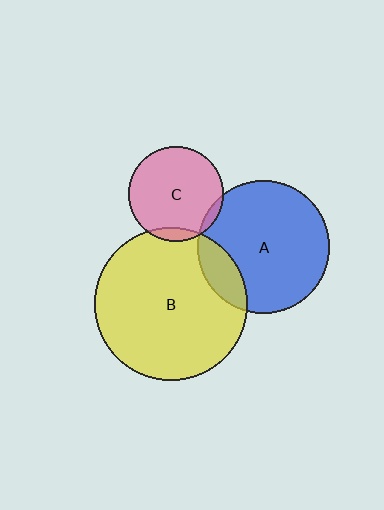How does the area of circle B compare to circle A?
Approximately 1.3 times.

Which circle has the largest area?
Circle B (yellow).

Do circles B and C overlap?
Yes.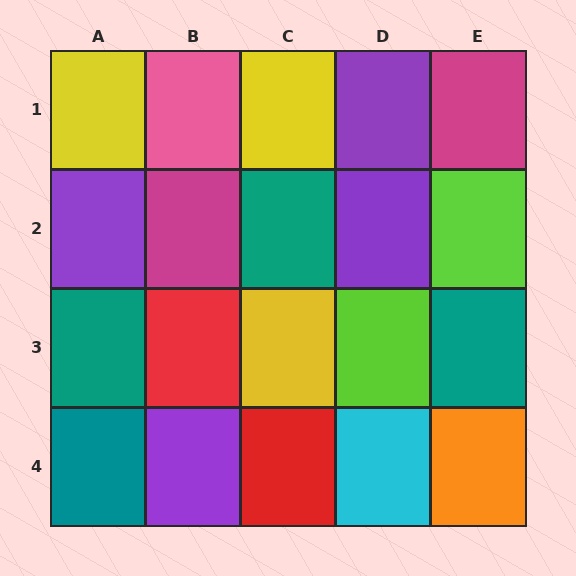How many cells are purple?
4 cells are purple.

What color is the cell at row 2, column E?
Lime.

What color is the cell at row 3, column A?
Teal.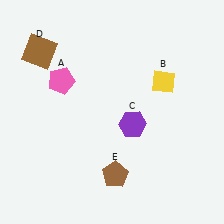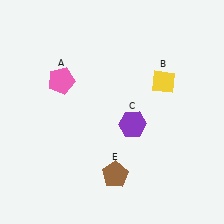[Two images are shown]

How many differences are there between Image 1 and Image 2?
There is 1 difference between the two images.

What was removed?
The brown square (D) was removed in Image 2.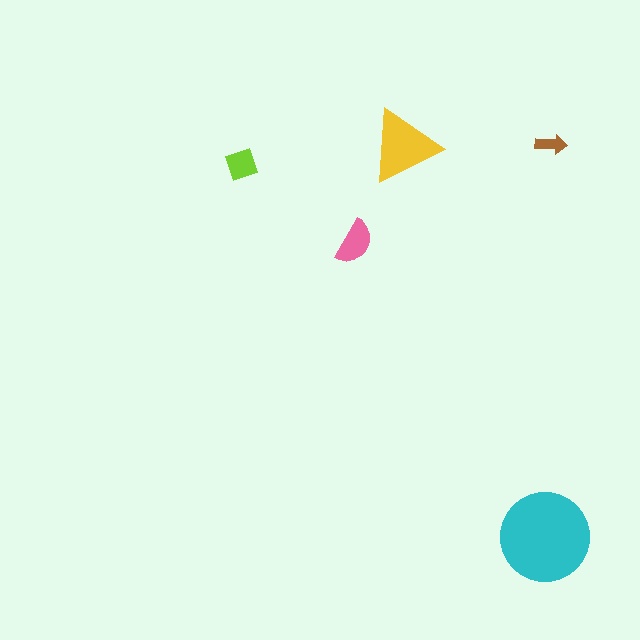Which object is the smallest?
The brown arrow.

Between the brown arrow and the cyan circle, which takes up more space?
The cyan circle.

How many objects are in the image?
There are 5 objects in the image.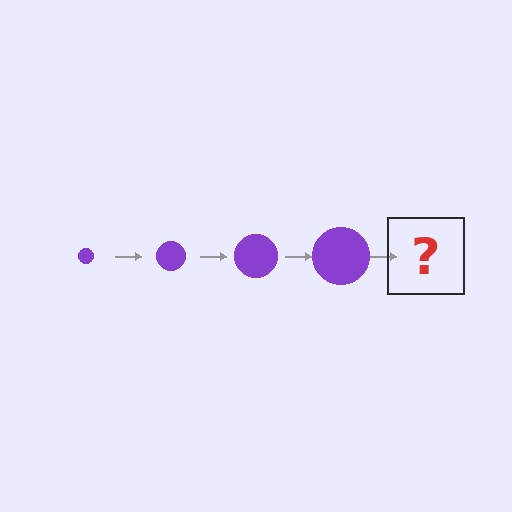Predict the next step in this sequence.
The next step is a purple circle, larger than the previous one.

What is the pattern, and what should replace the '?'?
The pattern is that the circle gets progressively larger each step. The '?' should be a purple circle, larger than the previous one.